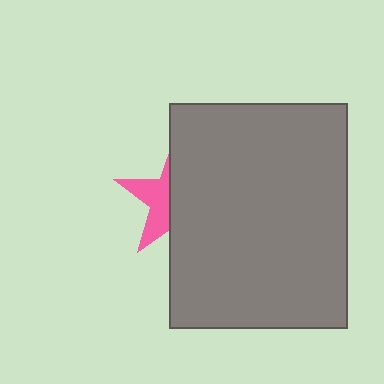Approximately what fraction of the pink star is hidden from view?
Roughly 60% of the pink star is hidden behind the gray rectangle.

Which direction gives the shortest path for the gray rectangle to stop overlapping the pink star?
Moving right gives the shortest separation.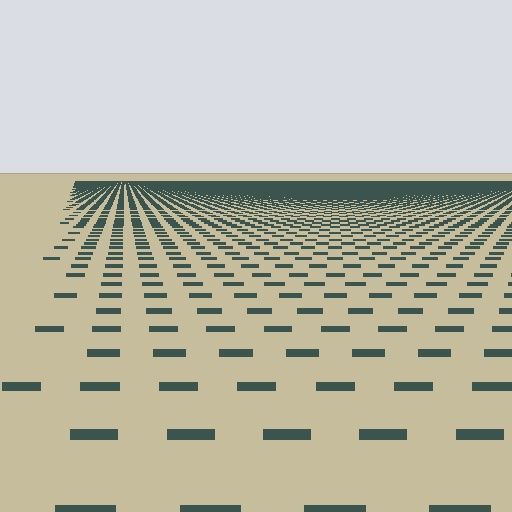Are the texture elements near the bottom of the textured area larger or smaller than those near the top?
Larger. Near the bottom, elements are closer to the viewer and appear at a bigger on-screen size.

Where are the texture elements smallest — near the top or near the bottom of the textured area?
Near the top.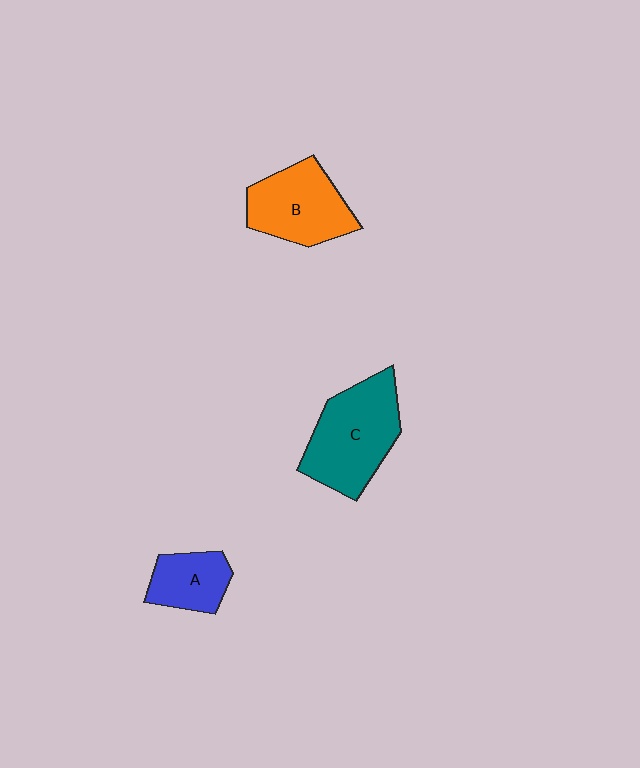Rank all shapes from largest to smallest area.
From largest to smallest: C (teal), B (orange), A (blue).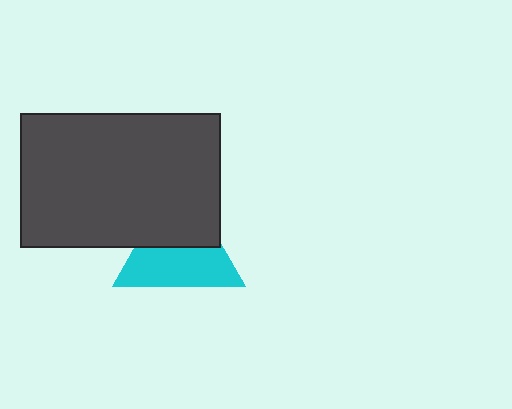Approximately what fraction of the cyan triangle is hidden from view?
Roughly 44% of the cyan triangle is hidden behind the dark gray rectangle.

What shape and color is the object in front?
The object in front is a dark gray rectangle.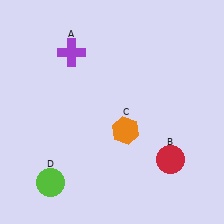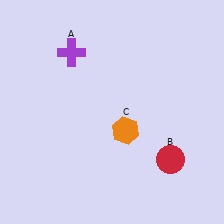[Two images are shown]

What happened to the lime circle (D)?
The lime circle (D) was removed in Image 2. It was in the bottom-left area of Image 1.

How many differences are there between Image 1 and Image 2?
There is 1 difference between the two images.